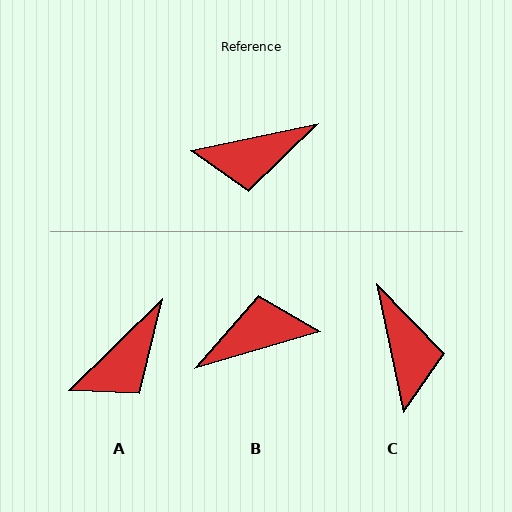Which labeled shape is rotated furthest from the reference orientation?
B, about 175 degrees away.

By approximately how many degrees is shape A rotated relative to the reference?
Approximately 33 degrees counter-clockwise.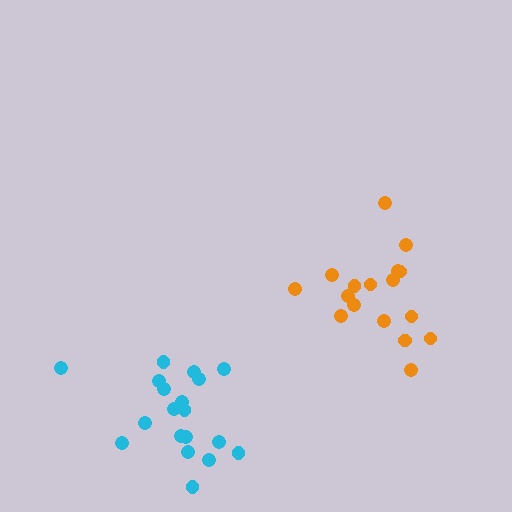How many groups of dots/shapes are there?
There are 2 groups.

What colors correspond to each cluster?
The clusters are colored: orange, cyan.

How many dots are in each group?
Group 1: 17 dots, Group 2: 19 dots (36 total).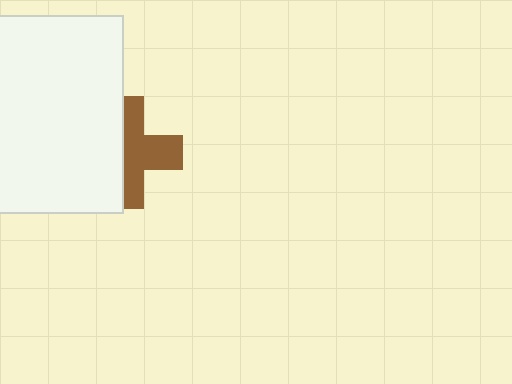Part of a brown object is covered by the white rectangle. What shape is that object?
It is a cross.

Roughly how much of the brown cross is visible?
About half of it is visible (roughly 55%).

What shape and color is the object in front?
The object in front is a white rectangle.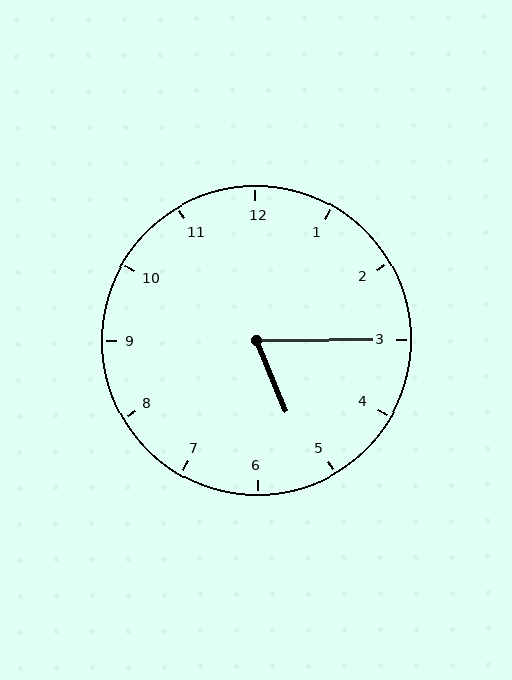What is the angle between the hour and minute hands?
Approximately 68 degrees.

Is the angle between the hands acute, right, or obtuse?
It is acute.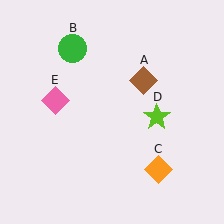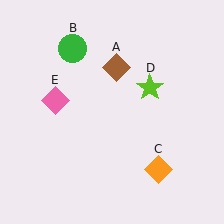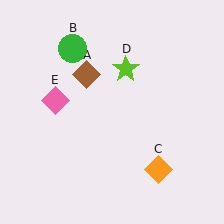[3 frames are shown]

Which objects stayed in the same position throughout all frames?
Green circle (object B) and orange diamond (object C) and pink diamond (object E) remained stationary.